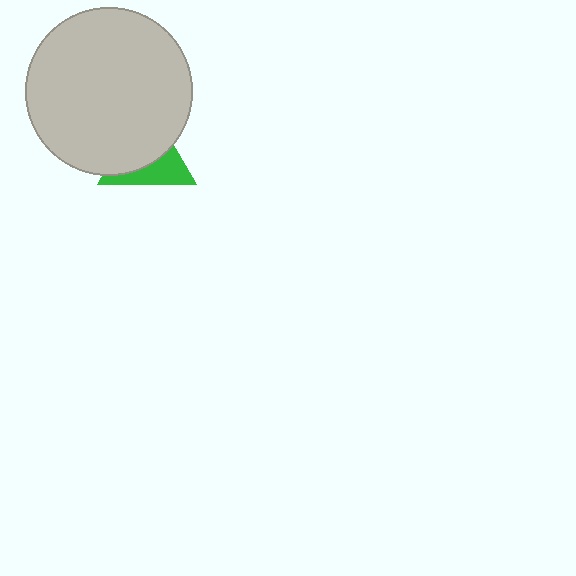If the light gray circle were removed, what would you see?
You would see the complete green triangle.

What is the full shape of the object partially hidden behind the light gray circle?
The partially hidden object is a green triangle.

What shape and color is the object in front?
The object in front is a light gray circle.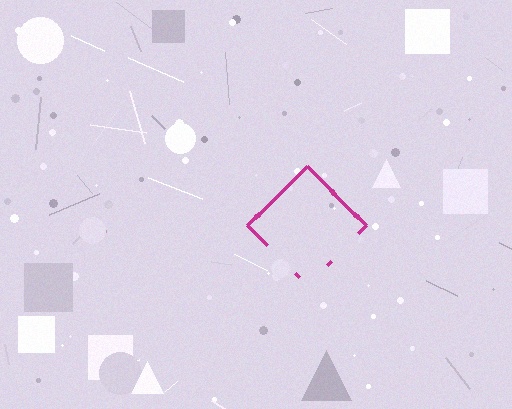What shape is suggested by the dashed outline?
The dashed outline suggests a diamond.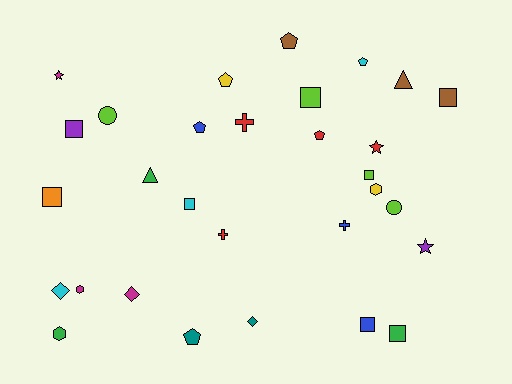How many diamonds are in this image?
There are 3 diamonds.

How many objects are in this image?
There are 30 objects.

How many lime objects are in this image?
There are 4 lime objects.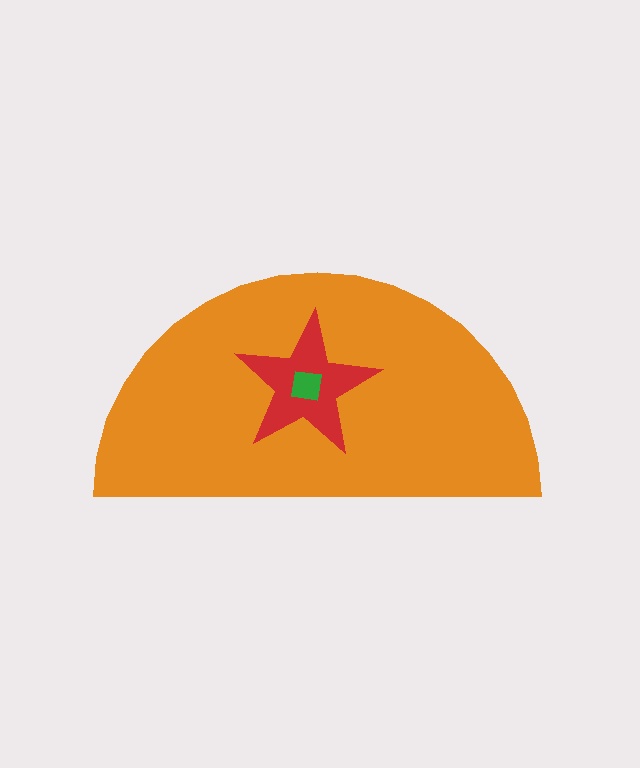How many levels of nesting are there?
3.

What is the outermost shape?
The orange semicircle.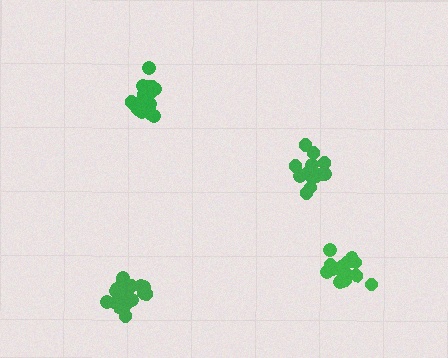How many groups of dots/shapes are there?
There are 4 groups.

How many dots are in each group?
Group 1: 19 dots, Group 2: 20 dots, Group 3: 14 dots, Group 4: 16 dots (69 total).